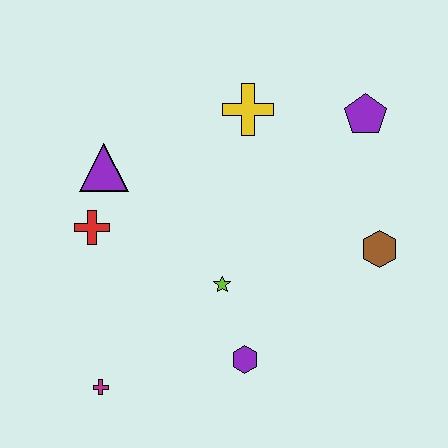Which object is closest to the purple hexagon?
The lime star is closest to the purple hexagon.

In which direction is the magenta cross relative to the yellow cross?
The magenta cross is below the yellow cross.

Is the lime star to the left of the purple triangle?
No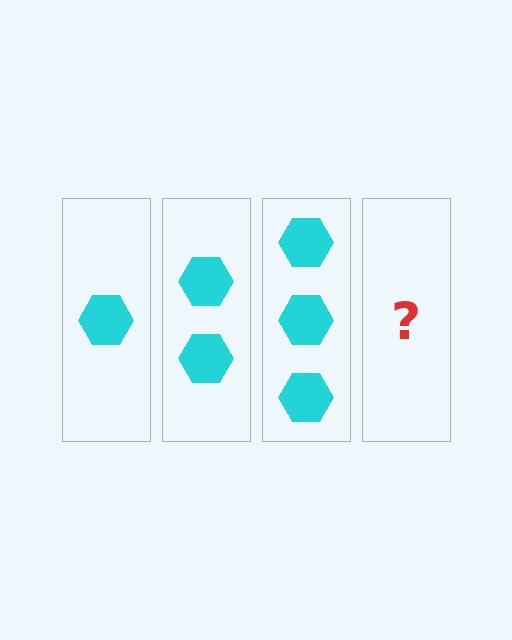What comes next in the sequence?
The next element should be 4 hexagons.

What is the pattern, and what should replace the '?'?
The pattern is that each step adds one more hexagon. The '?' should be 4 hexagons.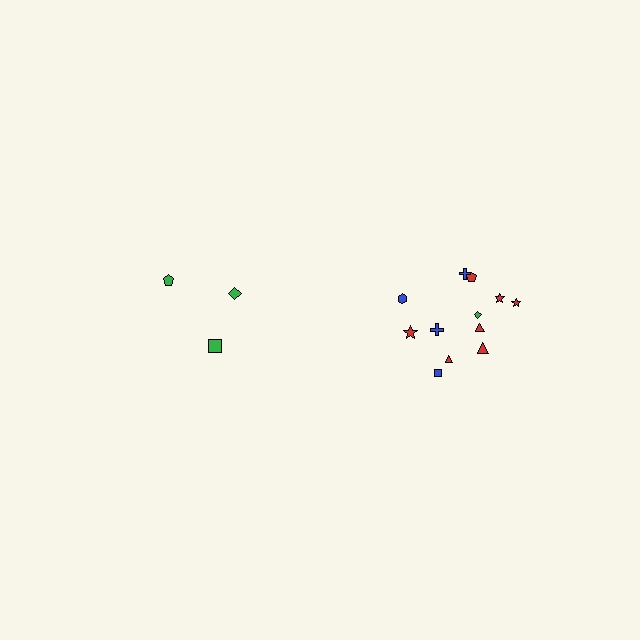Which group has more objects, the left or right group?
The right group.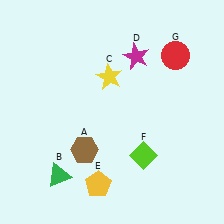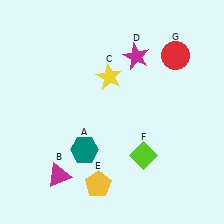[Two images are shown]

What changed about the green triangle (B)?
In Image 1, B is green. In Image 2, it changed to magenta.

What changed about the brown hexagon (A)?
In Image 1, A is brown. In Image 2, it changed to teal.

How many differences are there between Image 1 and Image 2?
There are 2 differences between the two images.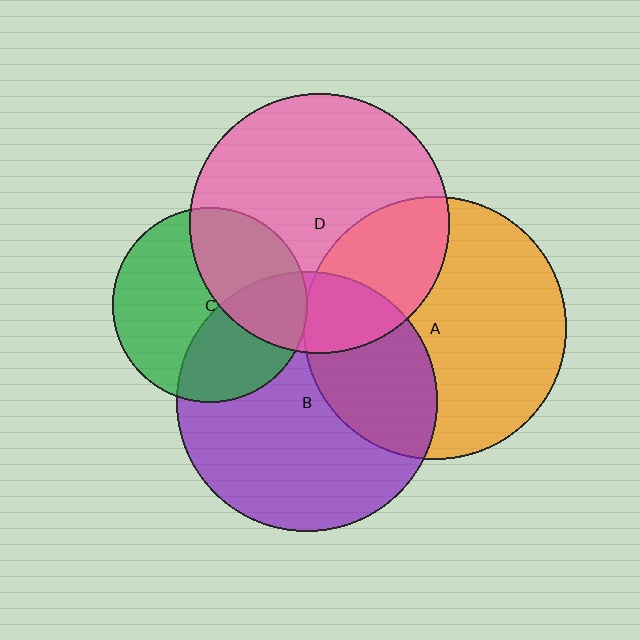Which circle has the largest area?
Circle A (orange).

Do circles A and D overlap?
Yes.